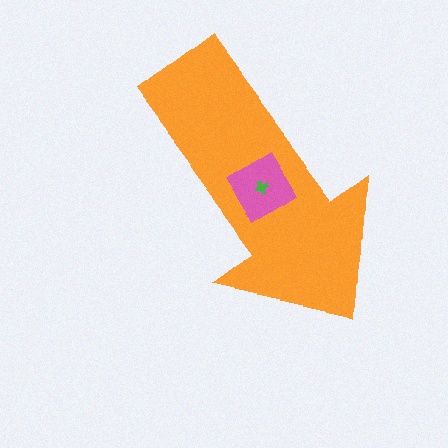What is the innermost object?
The green cross.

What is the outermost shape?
The orange arrow.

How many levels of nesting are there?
3.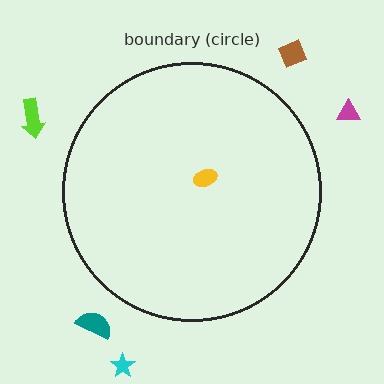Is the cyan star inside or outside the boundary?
Outside.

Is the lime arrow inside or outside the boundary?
Outside.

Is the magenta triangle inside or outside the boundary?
Outside.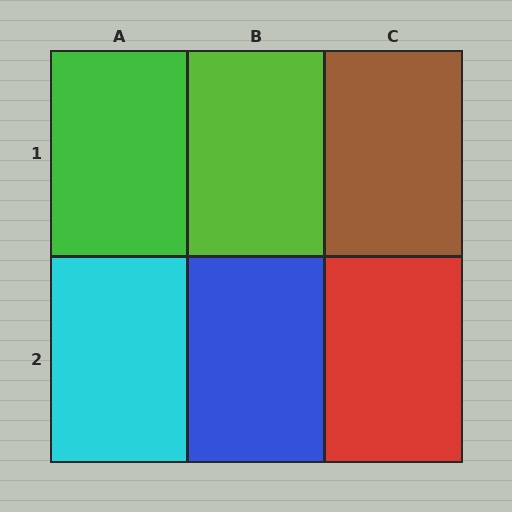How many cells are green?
1 cell is green.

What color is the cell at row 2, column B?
Blue.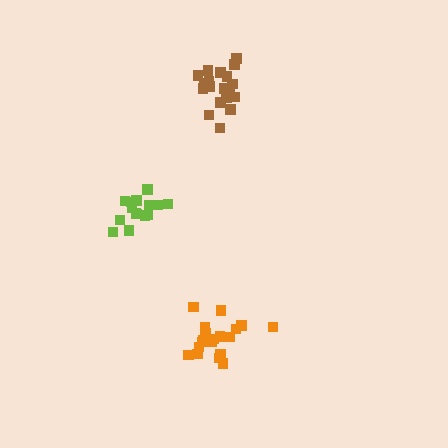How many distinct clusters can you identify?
There are 3 distinct clusters.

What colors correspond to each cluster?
The clusters are colored: lime, brown, orange.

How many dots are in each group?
Group 1: 15 dots, Group 2: 21 dots, Group 3: 20 dots (56 total).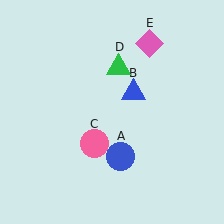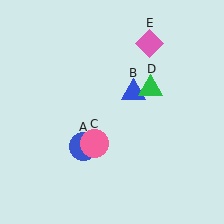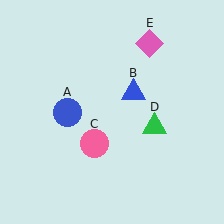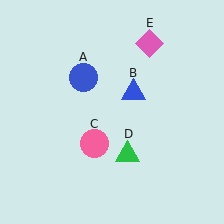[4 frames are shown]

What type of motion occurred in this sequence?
The blue circle (object A), green triangle (object D) rotated clockwise around the center of the scene.